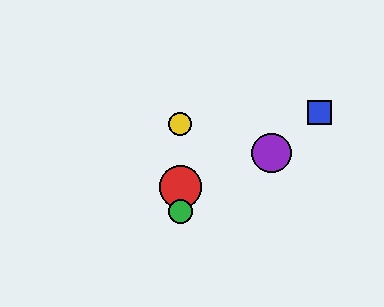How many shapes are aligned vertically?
3 shapes (the red circle, the green circle, the yellow circle) are aligned vertically.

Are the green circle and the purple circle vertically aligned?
No, the green circle is at x≈180 and the purple circle is at x≈271.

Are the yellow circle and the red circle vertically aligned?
Yes, both are at x≈180.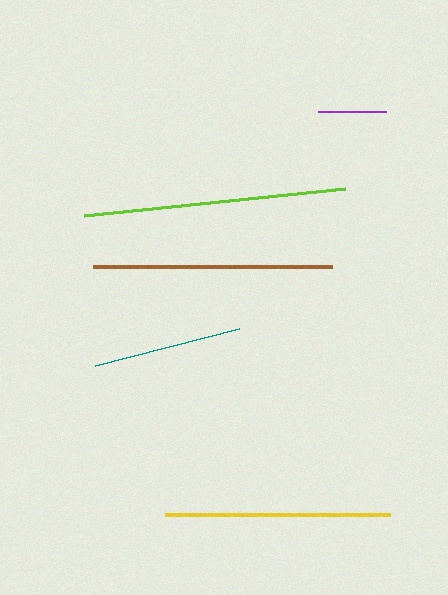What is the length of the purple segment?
The purple segment is approximately 68 pixels long.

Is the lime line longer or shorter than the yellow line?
The lime line is longer than the yellow line.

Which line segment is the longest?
The lime line is the longest at approximately 263 pixels.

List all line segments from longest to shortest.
From longest to shortest: lime, brown, yellow, teal, purple.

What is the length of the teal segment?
The teal segment is approximately 148 pixels long.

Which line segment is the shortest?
The purple line is the shortest at approximately 68 pixels.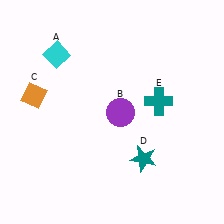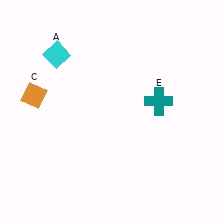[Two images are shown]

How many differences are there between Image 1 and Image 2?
There are 2 differences between the two images.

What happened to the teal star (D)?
The teal star (D) was removed in Image 2. It was in the bottom-right area of Image 1.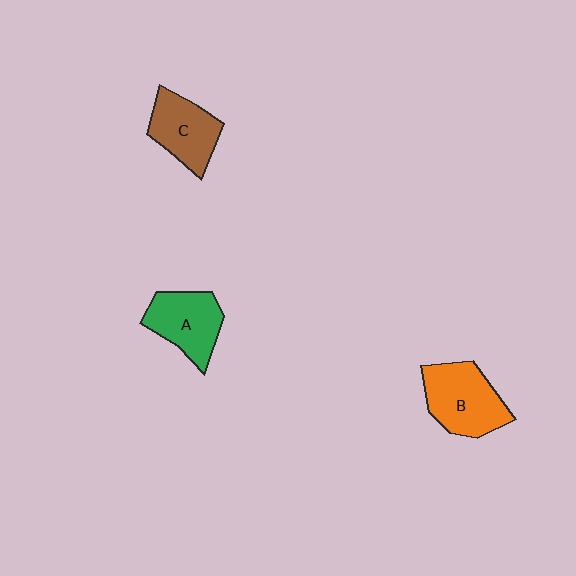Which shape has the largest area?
Shape B (orange).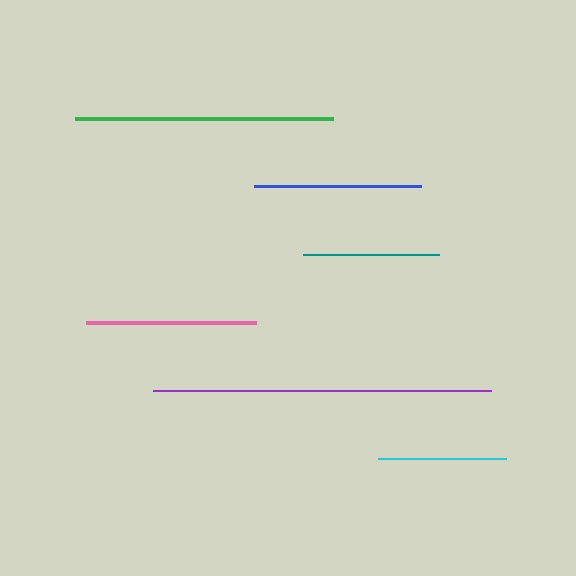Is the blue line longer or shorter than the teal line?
The blue line is longer than the teal line.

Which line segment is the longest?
The purple line is the longest at approximately 338 pixels.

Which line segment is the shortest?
The cyan line is the shortest at approximately 128 pixels.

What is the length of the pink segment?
The pink segment is approximately 169 pixels long.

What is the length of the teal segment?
The teal segment is approximately 136 pixels long.